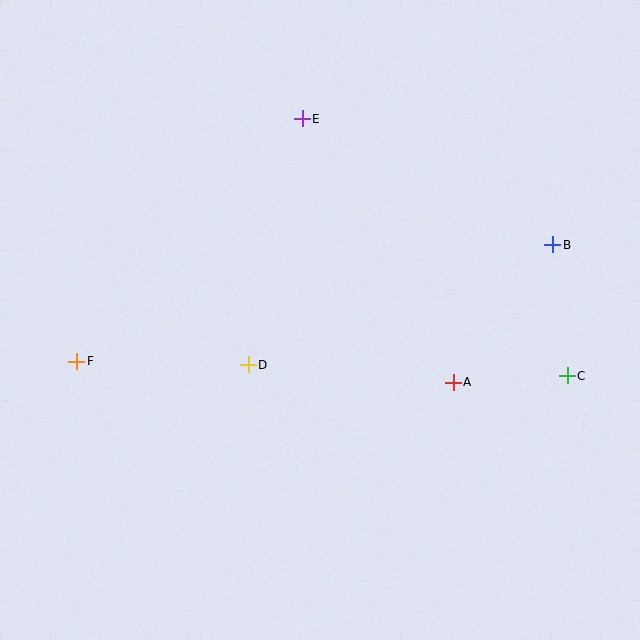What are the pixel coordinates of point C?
Point C is at (567, 376).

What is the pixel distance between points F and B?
The distance between F and B is 490 pixels.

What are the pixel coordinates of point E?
Point E is at (302, 119).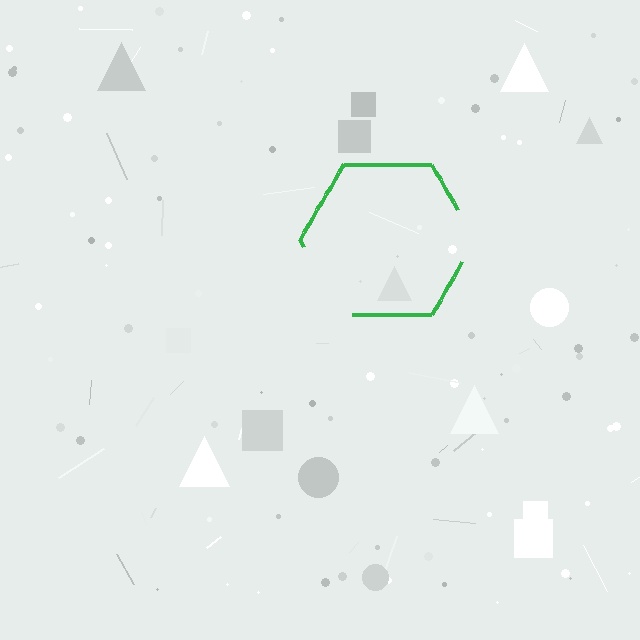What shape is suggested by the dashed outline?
The dashed outline suggests a hexagon.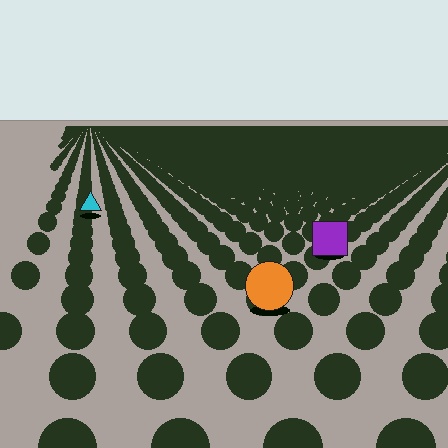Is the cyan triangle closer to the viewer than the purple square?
No. The purple square is closer — you can tell from the texture gradient: the ground texture is coarser near it.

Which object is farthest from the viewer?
The cyan triangle is farthest from the viewer. It appears smaller and the ground texture around it is denser.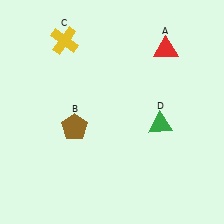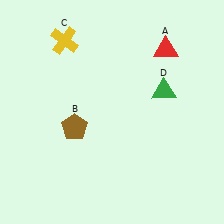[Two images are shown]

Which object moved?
The green triangle (D) moved up.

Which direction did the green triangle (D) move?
The green triangle (D) moved up.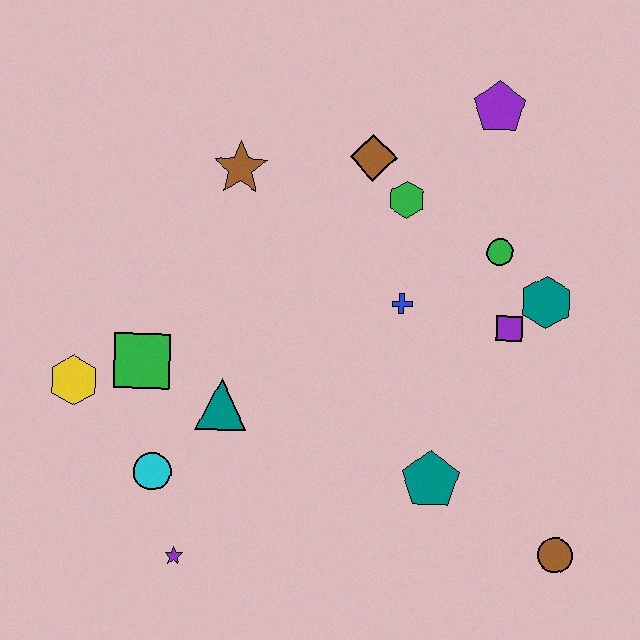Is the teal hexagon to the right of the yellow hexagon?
Yes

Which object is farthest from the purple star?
The purple pentagon is farthest from the purple star.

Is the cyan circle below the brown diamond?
Yes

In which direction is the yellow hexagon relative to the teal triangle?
The yellow hexagon is to the left of the teal triangle.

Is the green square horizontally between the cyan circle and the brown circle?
No